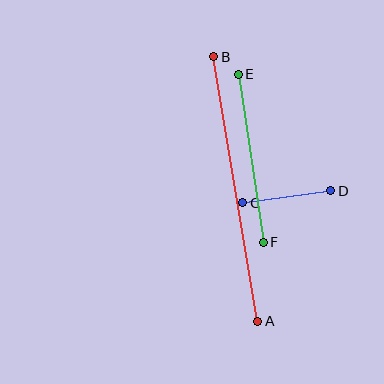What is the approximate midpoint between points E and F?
The midpoint is at approximately (251, 158) pixels.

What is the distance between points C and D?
The distance is approximately 89 pixels.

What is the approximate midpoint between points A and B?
The midpoint is at approximately (236, 189) pixels.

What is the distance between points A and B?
The distance is approximately 268 pixels.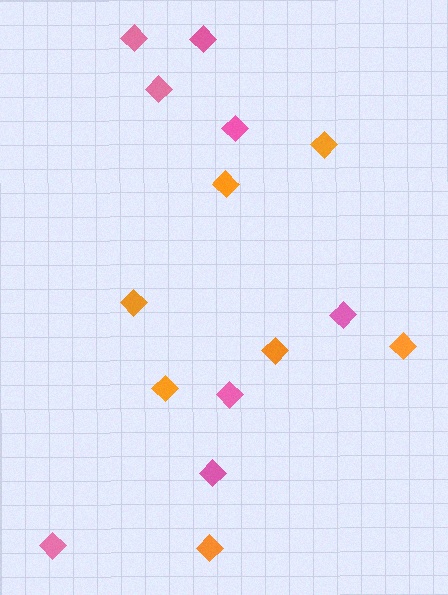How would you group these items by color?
There are 2 groups: one group of orange diamonds (7) and one group of pink diamonds (8).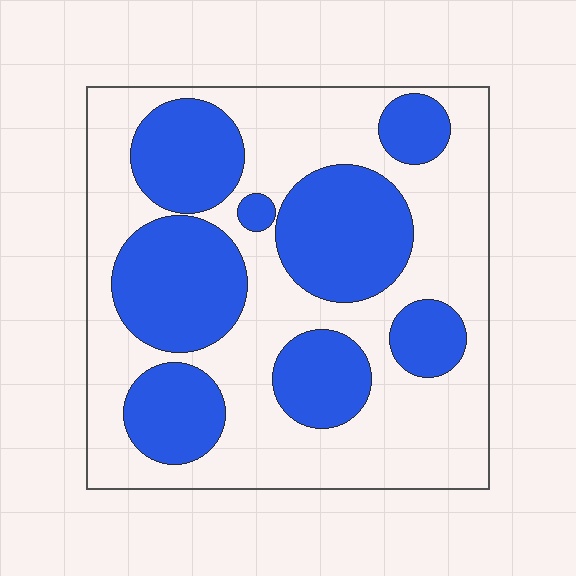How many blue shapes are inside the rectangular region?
8.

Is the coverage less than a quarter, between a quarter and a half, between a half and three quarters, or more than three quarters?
Between a quarter and a half.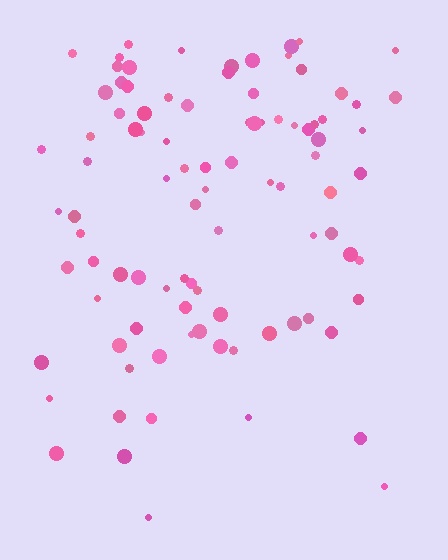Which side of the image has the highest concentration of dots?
The top.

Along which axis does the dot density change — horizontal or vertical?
Vertical.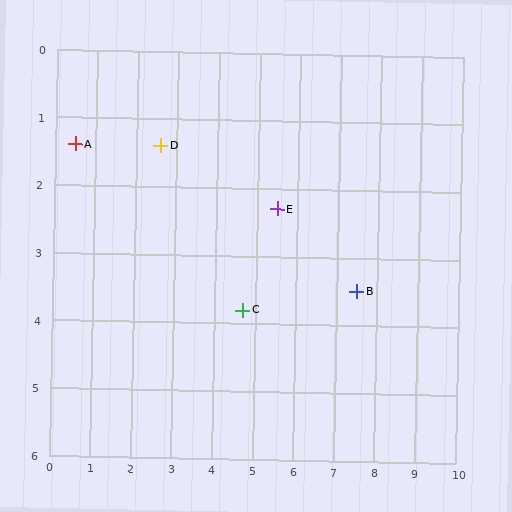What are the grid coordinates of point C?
Point C is at approximately (4.7, 3.8).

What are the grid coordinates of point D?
Point D is at approximately (2.6, 1.4).